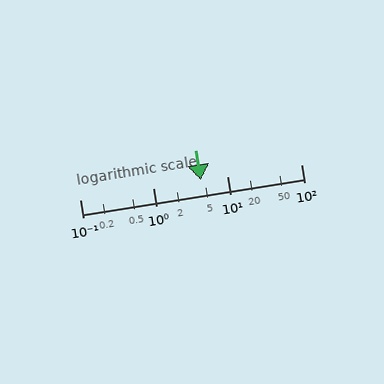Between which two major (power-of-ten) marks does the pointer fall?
The pointer is between 1 and 10.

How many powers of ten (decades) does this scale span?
The scale spans 3 decades, from 0.1 to 100.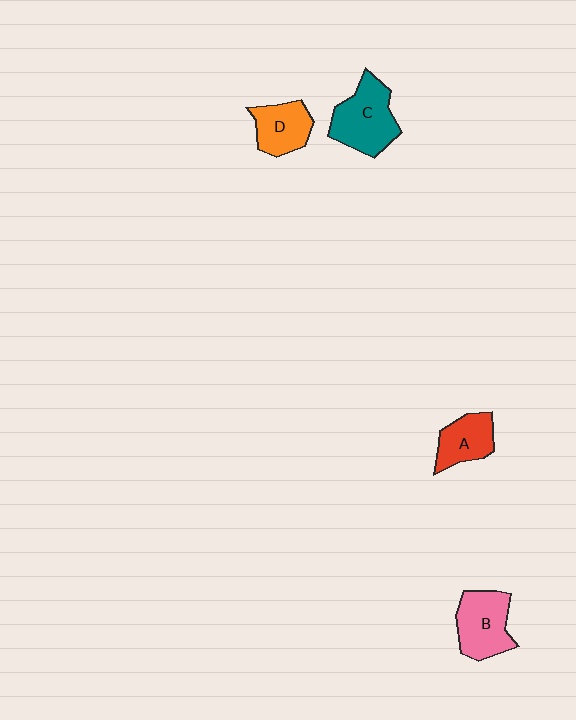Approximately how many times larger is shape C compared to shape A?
Approximately 1.5 times.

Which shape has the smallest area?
Shape A (red).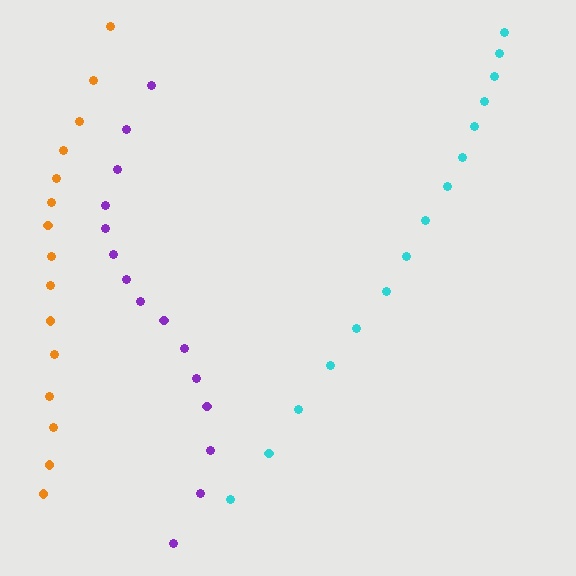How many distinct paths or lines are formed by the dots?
There are 3 distinct paths.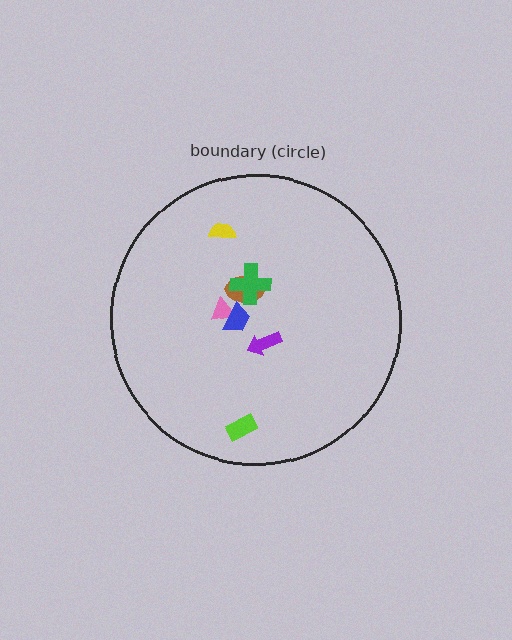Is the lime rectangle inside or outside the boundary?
Inside.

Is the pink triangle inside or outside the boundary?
Inside.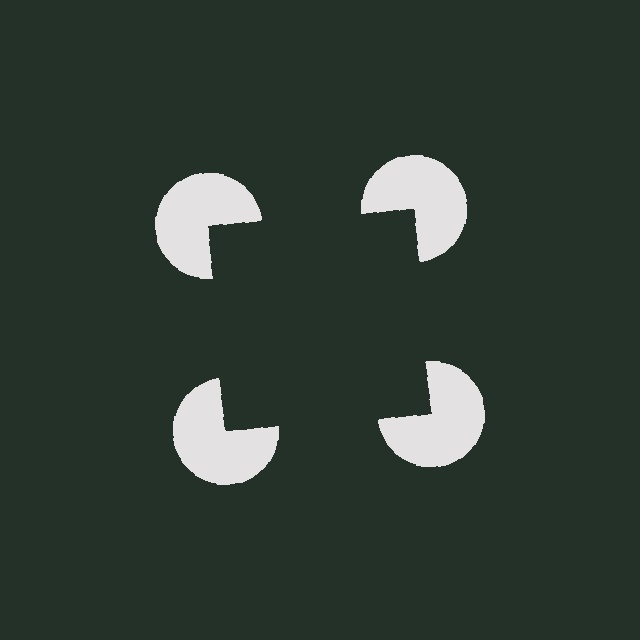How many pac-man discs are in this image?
There are 4 — one at each vertex of the illusory square.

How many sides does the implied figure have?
4 sides.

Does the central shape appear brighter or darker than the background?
It typically appears slightly darker than the background, even though no actual brightness change is drawn.